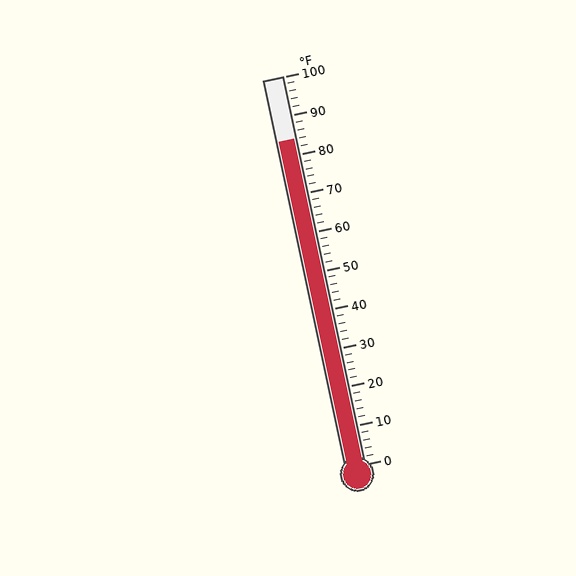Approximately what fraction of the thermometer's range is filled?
The thermometer is filled to approximately 85% of its range.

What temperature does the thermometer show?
The thermometer shows approximately 84°F.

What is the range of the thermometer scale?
The thermometer scale ranges from 0°F to 100°F.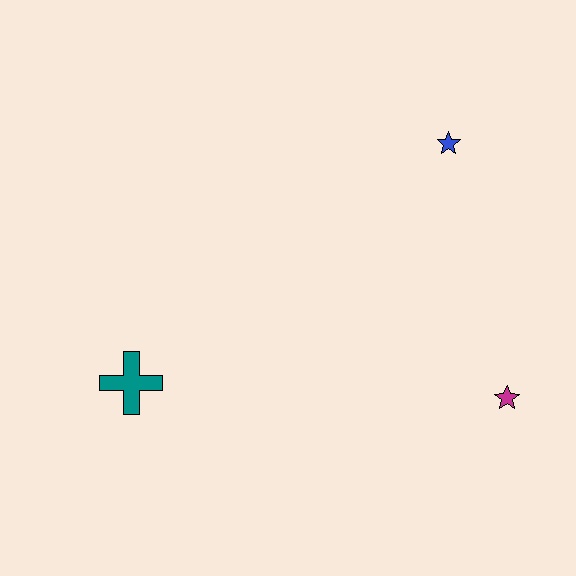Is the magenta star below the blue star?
Yes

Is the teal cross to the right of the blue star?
No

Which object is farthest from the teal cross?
The blue star is farthest from the teal cross.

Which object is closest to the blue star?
The magenta star is closest to the blue star.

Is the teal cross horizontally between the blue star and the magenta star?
No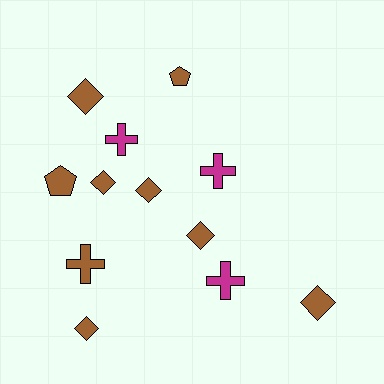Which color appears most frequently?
Brown, with 9 objects.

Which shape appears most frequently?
Diamond, with 6 objects.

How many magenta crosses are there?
There are 3 magenta crosses.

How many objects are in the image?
There are 12 objects.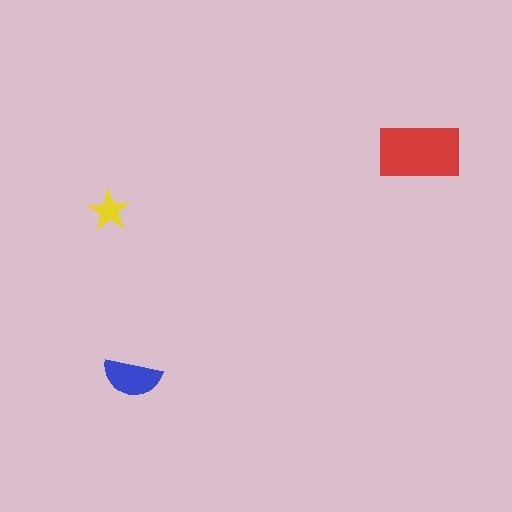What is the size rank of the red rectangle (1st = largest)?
1st.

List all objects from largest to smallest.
The red rectangle, the blue semicircle, the yellow star.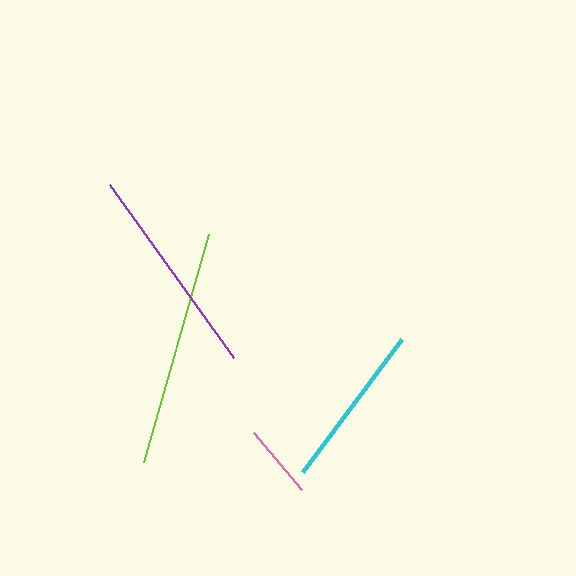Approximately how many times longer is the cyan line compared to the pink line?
The cyan line is approximately 2.2 times the length of the pink line.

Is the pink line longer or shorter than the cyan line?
The cyan line is longer than the pink line.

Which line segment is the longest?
The lime line is the longest at approximately 237 pixels.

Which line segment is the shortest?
The pink line is the shortest at approximately 75 pixels.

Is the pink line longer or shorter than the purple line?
The purple line is longer than the pink line.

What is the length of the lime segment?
The lime segment is approximately 237 pixels long.